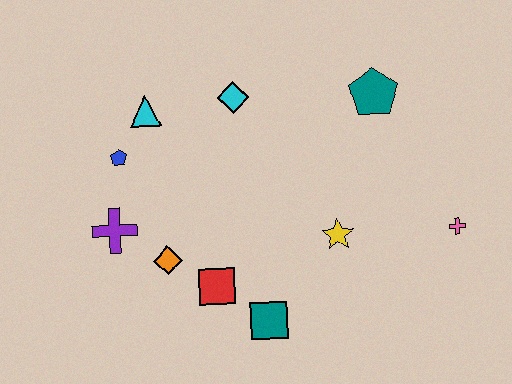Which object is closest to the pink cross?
The yellow star is closest to the pink cross.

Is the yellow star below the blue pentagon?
Yes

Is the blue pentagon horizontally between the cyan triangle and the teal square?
No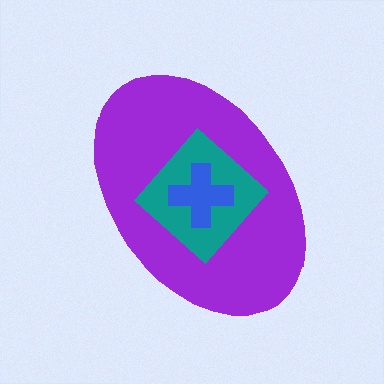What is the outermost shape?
The purple ellipse.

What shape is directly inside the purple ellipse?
The teal diamond.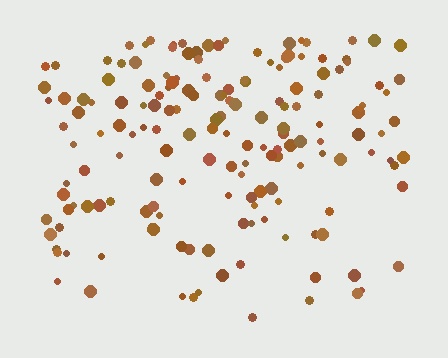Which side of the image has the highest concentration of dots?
The top.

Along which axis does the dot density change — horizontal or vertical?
Vertical.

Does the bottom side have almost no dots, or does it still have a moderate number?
Still a moderate number, just noticeably fewer than the top.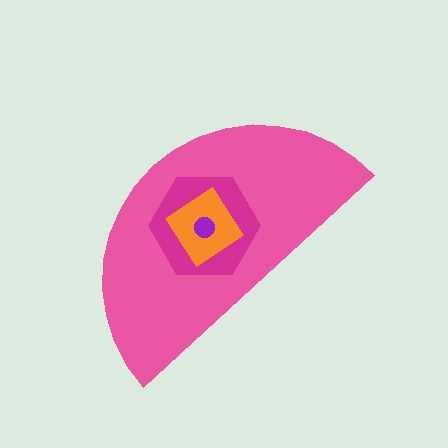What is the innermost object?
The purple circle.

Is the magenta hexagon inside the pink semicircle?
Yes.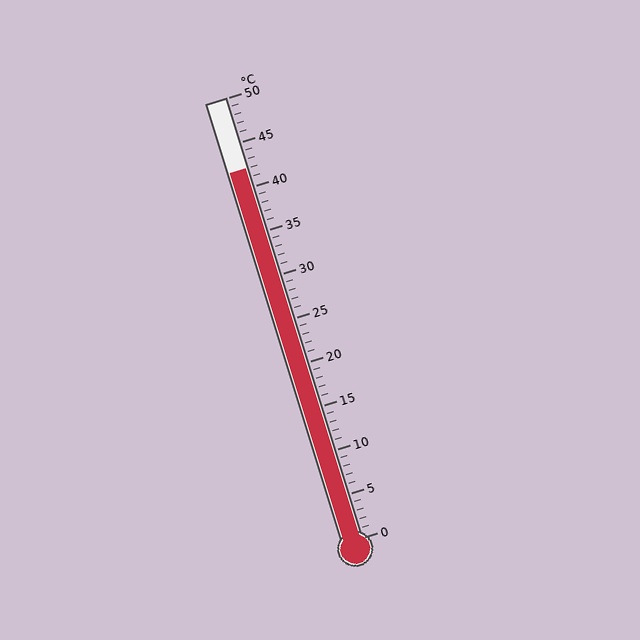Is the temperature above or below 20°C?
The temperature is above 20°C.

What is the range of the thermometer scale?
The thermometer scale ranges from 0°C to 50°C.